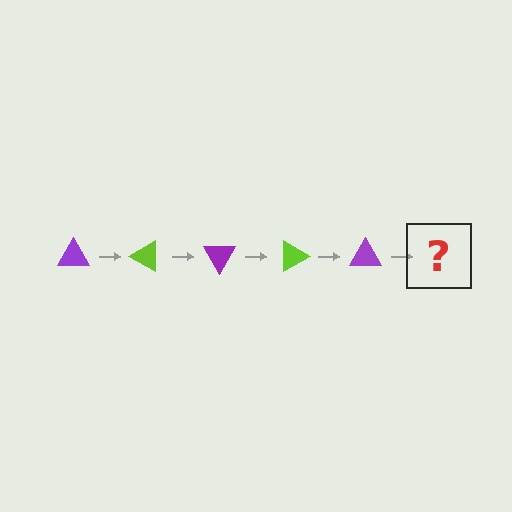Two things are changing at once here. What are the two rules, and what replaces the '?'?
The two rules are that it rotates 30 degrees each step and the color cycles through purple and lime. The '?' should be a lime triangle, rotated 150 degrees from the start.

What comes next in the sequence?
The next element should be a lime triangle, rotated 150 degrees from the start.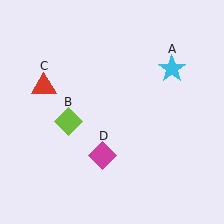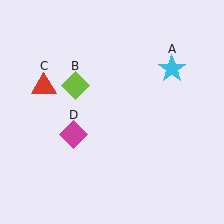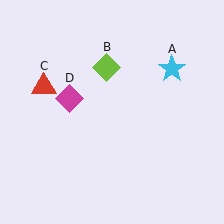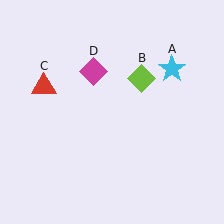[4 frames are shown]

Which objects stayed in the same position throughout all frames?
Cyan star (object A) and red triangle (object C) remained stationary.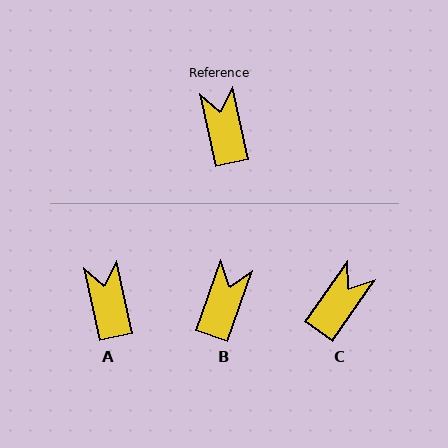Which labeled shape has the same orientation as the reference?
A.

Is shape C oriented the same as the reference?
No, it is off by about 48 degrees.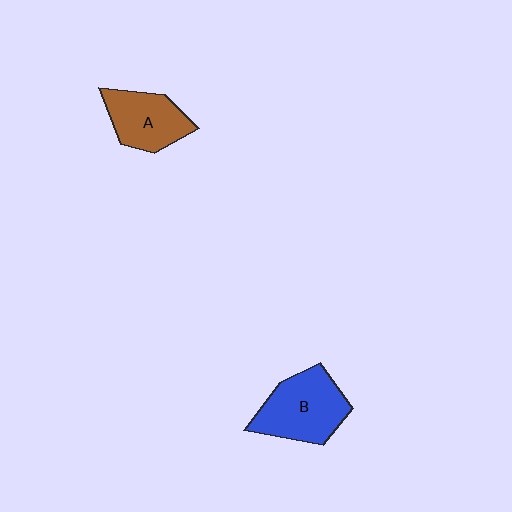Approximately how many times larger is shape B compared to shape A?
Approximately 1.3 times.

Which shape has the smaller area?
Shape A (brown).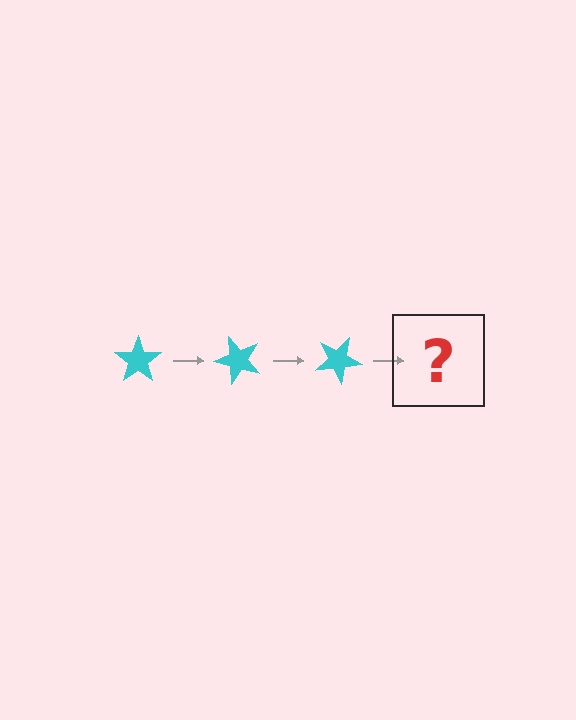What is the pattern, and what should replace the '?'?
The pattern is that the star rotates 50 degrees each step. The '?' should be a cyan star rotated 150 degrees.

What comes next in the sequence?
The next element should be a cyan star rotated 150 degrees.